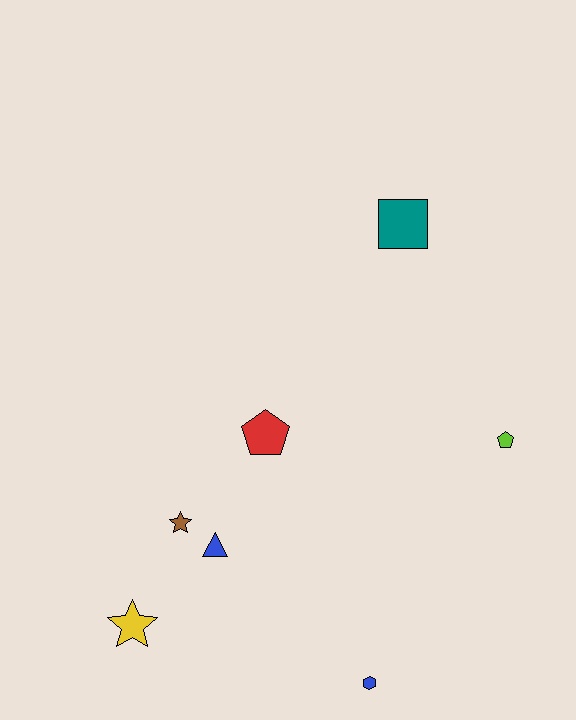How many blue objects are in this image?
There are 2 blue objects.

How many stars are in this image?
There are 2 stars.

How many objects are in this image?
There are 7 objects.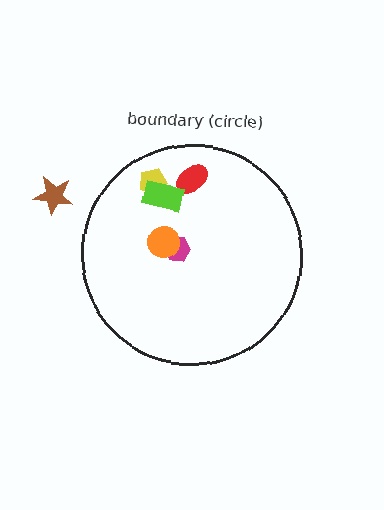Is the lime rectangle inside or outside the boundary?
Inside.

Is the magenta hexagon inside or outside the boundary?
Inside.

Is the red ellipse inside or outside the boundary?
Inside.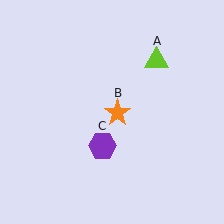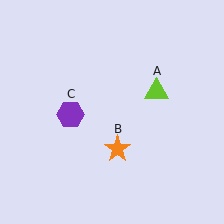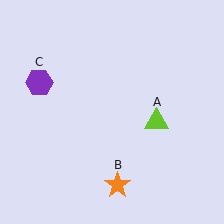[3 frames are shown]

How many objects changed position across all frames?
3 objects changed position: lime triangle (object A), orange star (object B), purple hexagon (object C).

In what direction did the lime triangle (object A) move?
The lime triangle (object A) moved down.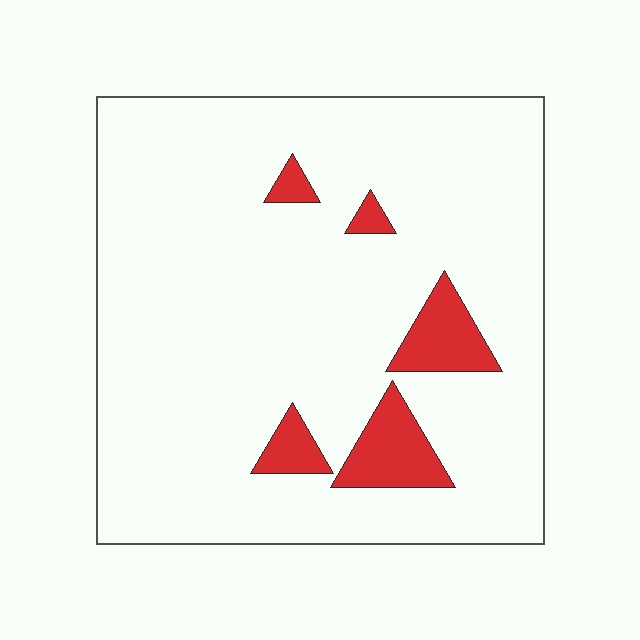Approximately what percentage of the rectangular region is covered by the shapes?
Approximately 10%.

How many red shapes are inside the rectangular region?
5.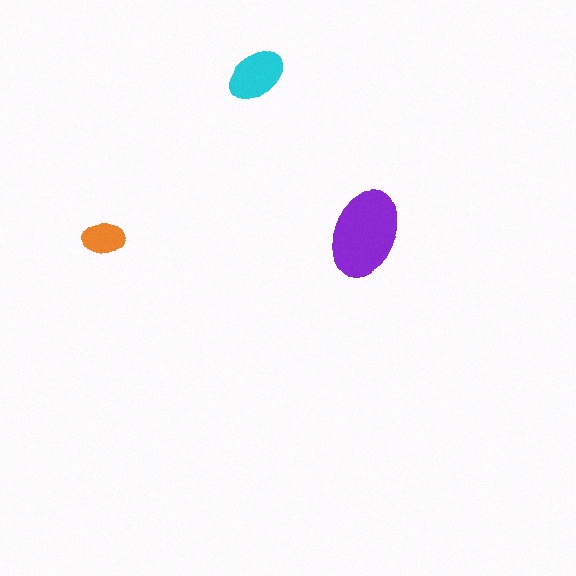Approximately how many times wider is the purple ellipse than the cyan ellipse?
About 1.5 times wider.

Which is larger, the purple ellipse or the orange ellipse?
The purple one.